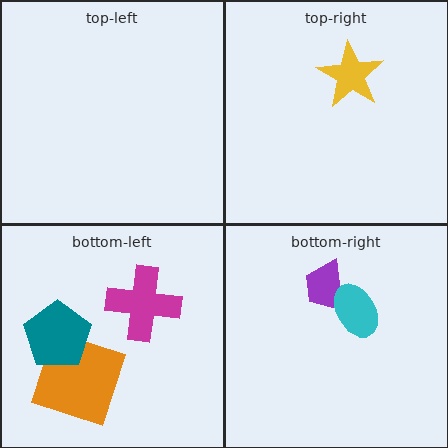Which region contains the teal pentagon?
The bottom-left region.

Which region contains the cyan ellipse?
The bottom-right region.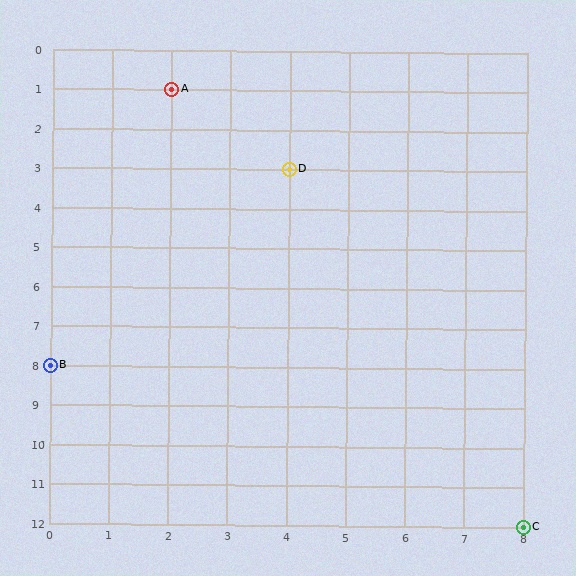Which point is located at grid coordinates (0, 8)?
Point B is at (0, 8).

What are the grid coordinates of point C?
Point C is at grid coordinates (8, 12).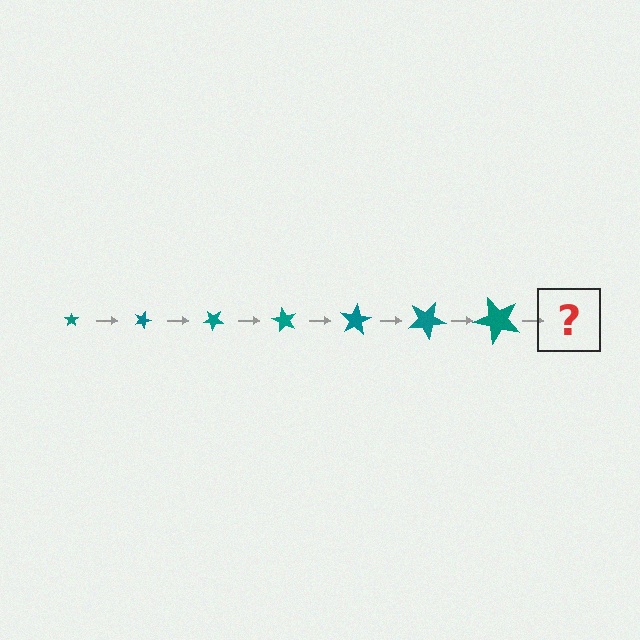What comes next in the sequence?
The next element should be a star, larger than the previous one and rotated 140 degrees from the start.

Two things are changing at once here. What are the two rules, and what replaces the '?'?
The two rules are that the star grows larger each step and it rotates 20 degrees each step. The '?' should be a star, larger than the previous one and rotated 140 degrees from the start.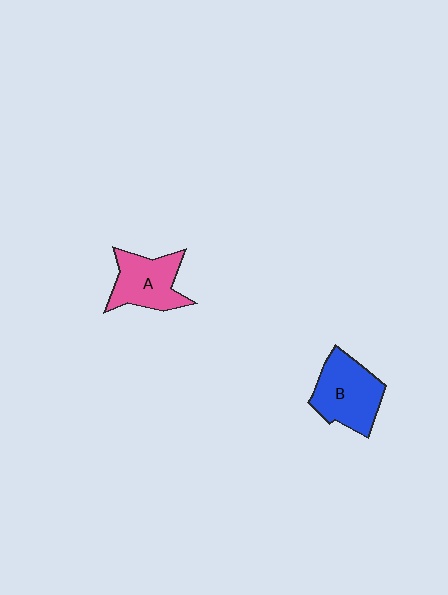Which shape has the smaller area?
Shape A (pink).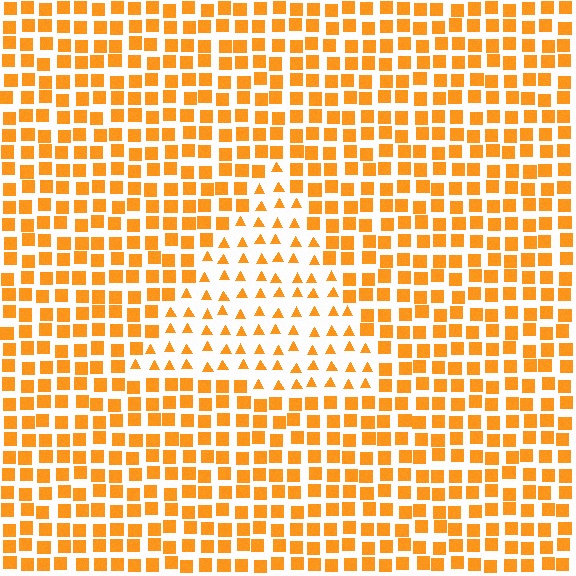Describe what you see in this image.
The image is filled with small orange elements arranged in a uniform grid. A triangle-shaped region contains triangles, while the surrounding area contains squares. The boundary is defined purely by the change in element shape.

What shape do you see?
I see a triangle.